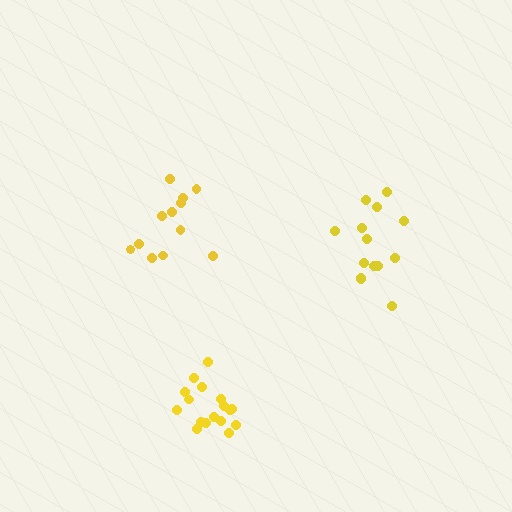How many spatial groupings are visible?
There are 3 spatial groupings.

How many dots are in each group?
Group 1: 14 dots, Group 2: 12 dots, Group 3: 17 dots (43 total).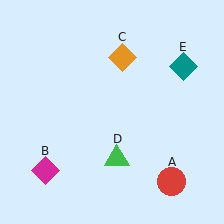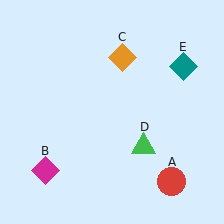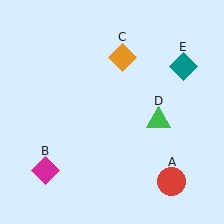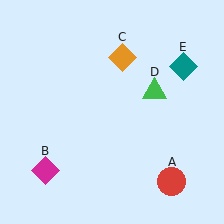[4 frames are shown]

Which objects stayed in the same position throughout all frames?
Red circle (object A) and magenta diamond (object B) and orange diamond (object C) and teal diamond (object E) remained stationary.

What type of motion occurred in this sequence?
The green triangle (object D) rotated counterclockwise around the center of the scene.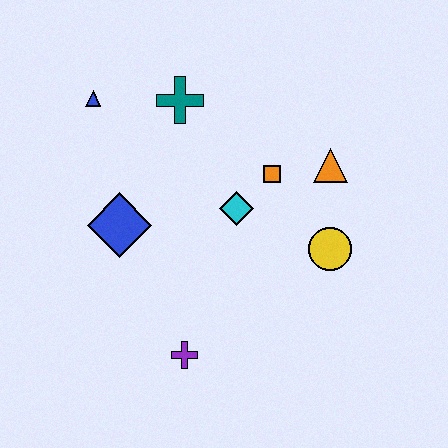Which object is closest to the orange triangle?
The orange square is closest to the orange triangle.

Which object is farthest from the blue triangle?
The yellow circle is farthest from the blue triangle.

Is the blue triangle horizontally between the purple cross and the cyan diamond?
No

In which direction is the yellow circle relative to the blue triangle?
The yellow circle is to the right of the blue triangle.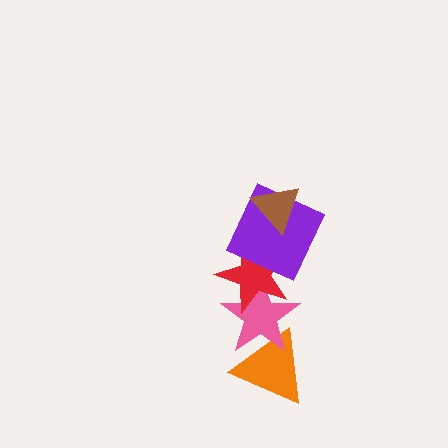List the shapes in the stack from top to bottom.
From top to bottom: the brown triangle, the purple square, the red star, the pink star, the orange triangle.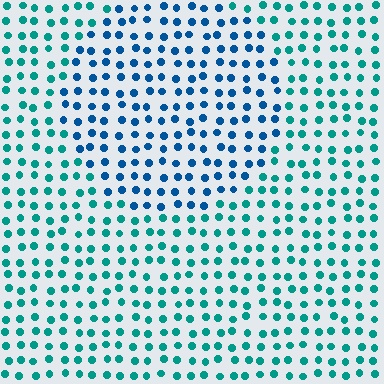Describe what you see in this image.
The image is filled with small teal elements in a uniform arrangement. A circle-shaped region is visible where the elements are tinted to a slightly different hue, forming a subtle color boundary.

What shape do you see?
I see a circle.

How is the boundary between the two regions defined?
The boundary is defined purely by a slight shift in hue (about 35 degrees). Spacing, size, and orientation are identical on both sides.